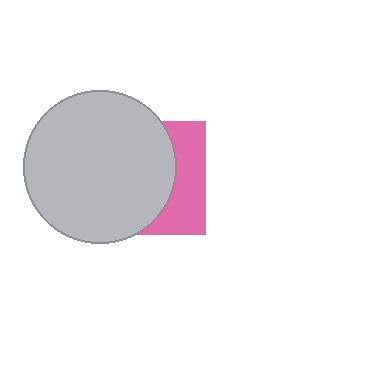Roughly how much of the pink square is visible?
A small part of it is visible (roughly 33%).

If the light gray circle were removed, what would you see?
You would see the complete pink square.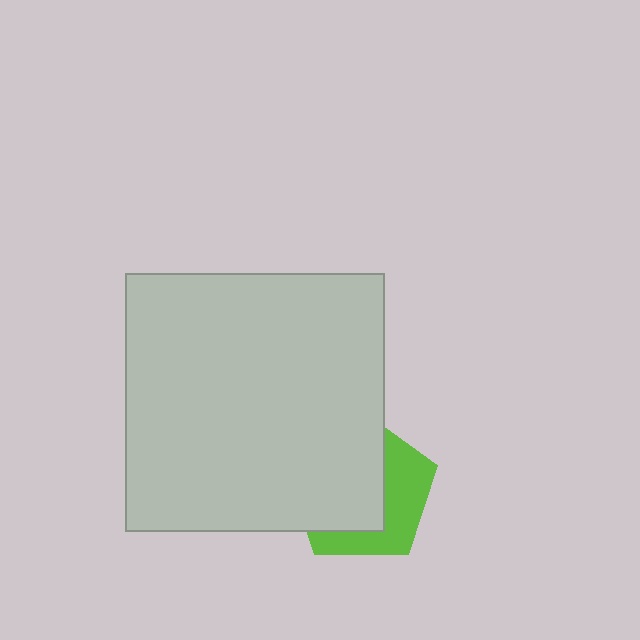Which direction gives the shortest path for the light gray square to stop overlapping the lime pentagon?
Moving left gives the shortest separation.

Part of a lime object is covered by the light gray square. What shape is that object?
It is a pentagon.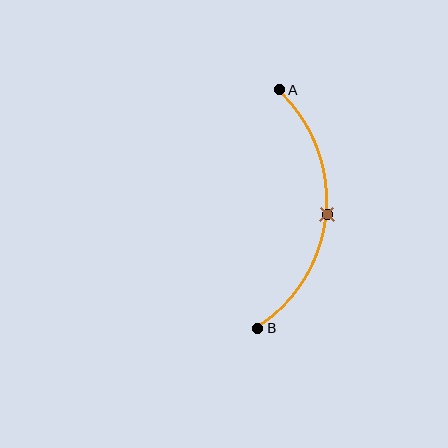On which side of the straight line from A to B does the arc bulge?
The arc bulges to the right of the straight line connecting A and B.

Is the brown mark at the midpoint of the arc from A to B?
Yes. The brown mark lies on the arc at equal arc-length from both A and B — it is the arc midpoint.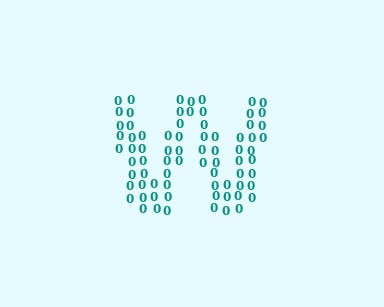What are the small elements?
The small elements are digit 0's.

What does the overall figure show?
The overall figure shows the letter W.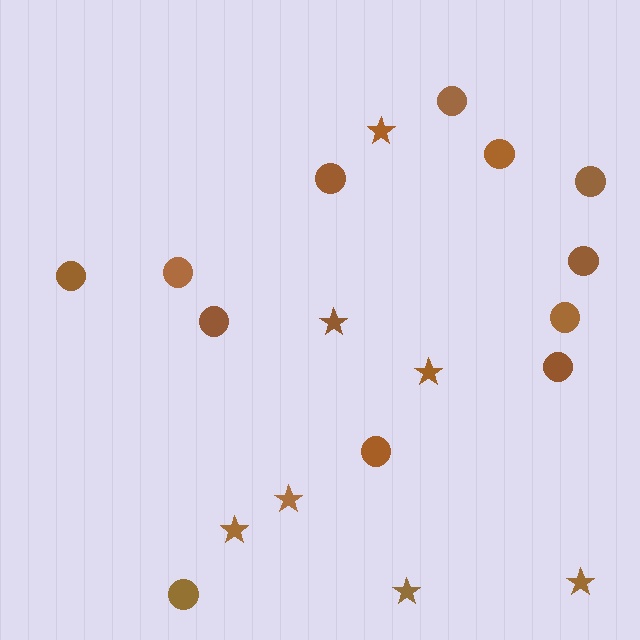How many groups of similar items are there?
There are 2 groups: one group of circles (12) and one group of stars (7).